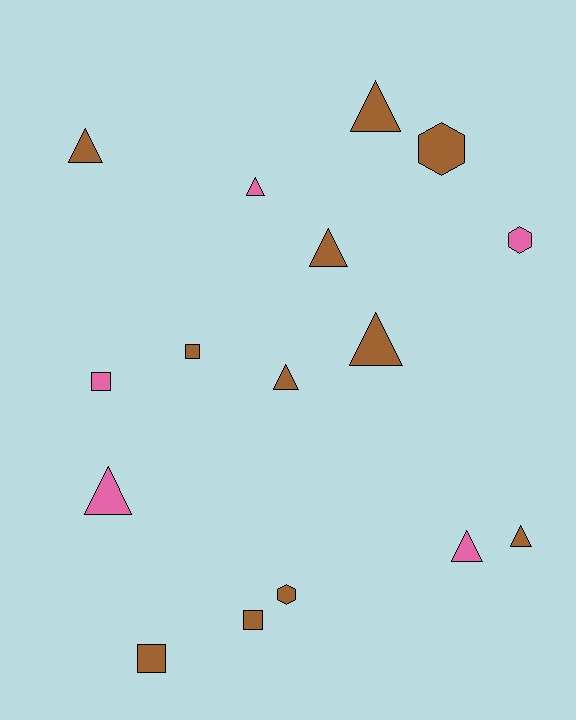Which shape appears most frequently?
Triangle, with 9 objects.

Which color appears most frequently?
Brown, with 11 objects.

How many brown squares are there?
There are 3 brown squares.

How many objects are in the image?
There are 16 objects.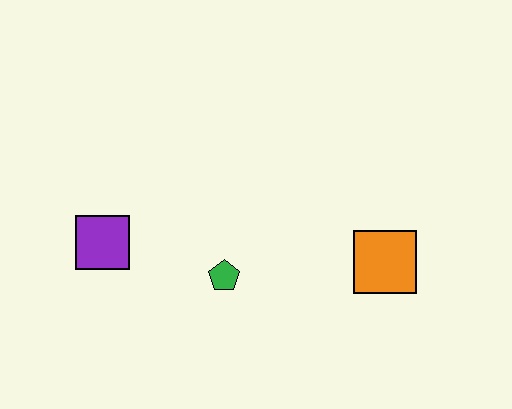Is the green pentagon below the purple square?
Yes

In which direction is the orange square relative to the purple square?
The orange square is to the right of the purple square.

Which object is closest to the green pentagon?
The purple square is closest to the green pentagon.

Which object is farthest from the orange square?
The purple square is farthest from the orange square.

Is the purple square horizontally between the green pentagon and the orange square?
No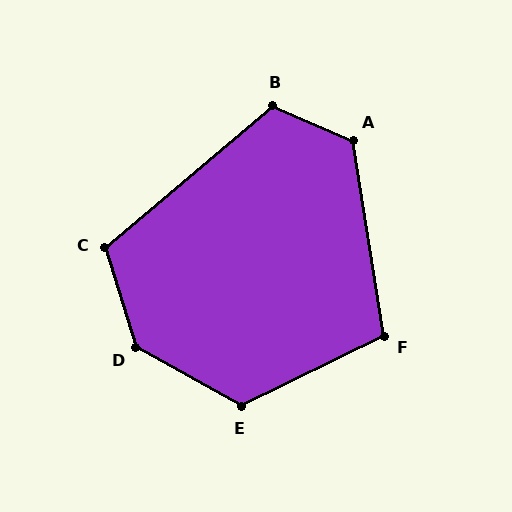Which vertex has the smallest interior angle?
F, at approximately 107 degrees.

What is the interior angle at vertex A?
Approximately 122 degrees (obtuse).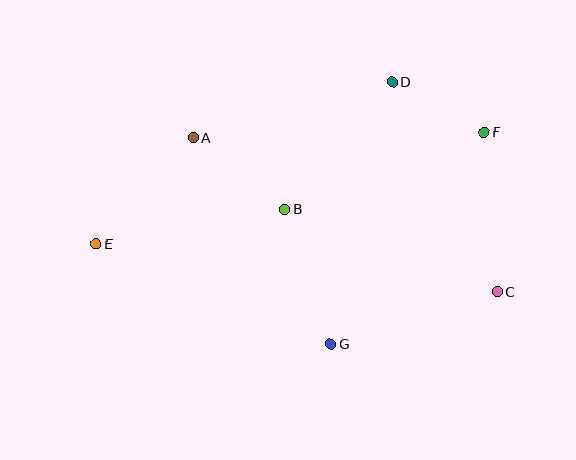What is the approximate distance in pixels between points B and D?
The distance between B and D is approximately 167 pixels.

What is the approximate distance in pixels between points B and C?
The distance between B and C is approximately 228 pixels.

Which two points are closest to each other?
Points D and F are closest to each other.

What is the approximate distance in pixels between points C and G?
The distance between C and G is approximately 174 pixels.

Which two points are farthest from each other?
Points C and E are farthest from each other.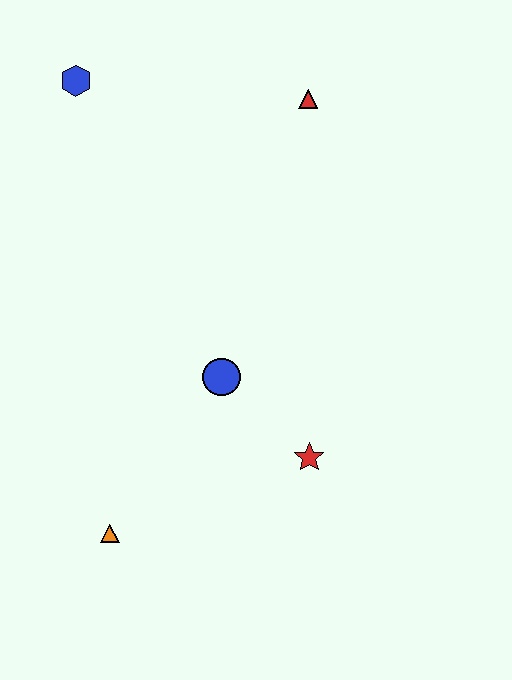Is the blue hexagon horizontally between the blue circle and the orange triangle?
No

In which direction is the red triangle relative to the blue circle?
The red triangle is above the blue circle.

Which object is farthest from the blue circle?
The blue hexagon is farthest from the blue circle.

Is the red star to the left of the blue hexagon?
No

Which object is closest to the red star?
The blue circle is closest to the red star.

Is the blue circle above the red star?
Yes